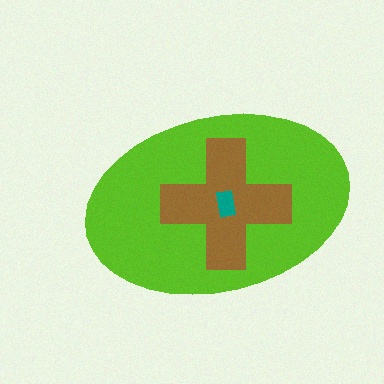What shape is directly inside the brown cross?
The teal rectangle.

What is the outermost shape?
The lime ellipse.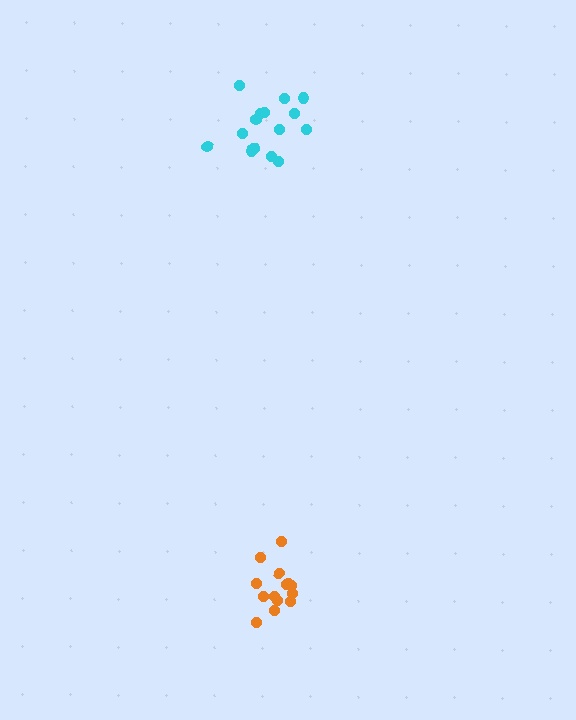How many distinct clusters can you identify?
There are 2 distinct clusters.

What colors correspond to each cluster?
The clusters are colored: orange, cyan.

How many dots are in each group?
Group 1: 14 dots, Group 2: 16 dots (30 total).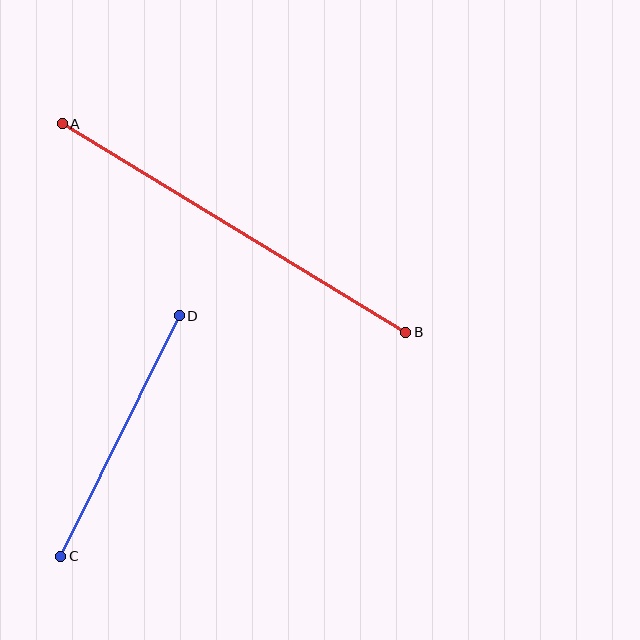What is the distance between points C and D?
The distance is approximately 268 pixels.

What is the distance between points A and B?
The distance is approximately 402 pixels.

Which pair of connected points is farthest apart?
Points A and B are farthest apart.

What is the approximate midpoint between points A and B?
The midpoint is at approximately (234, 228) pixels.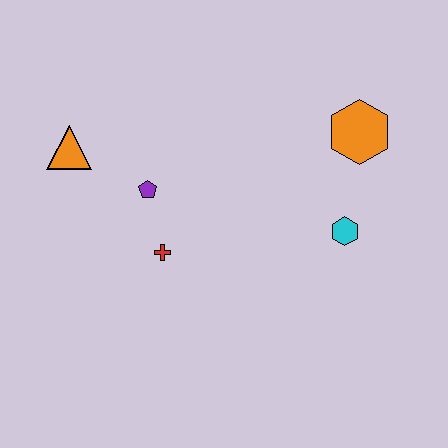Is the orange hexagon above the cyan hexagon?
Yes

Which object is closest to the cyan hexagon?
The orange hexagon is closest to the cyan hexagon.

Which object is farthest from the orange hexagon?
The orange triangle is farthest from the orange hexagon.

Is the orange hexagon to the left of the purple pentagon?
No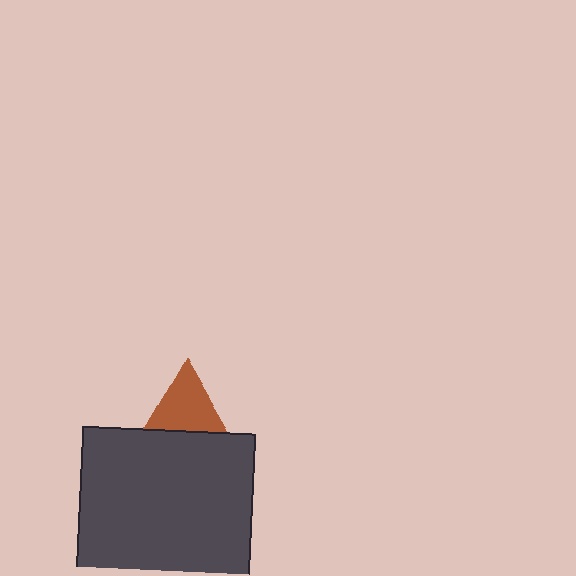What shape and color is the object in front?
The object in front is a dark gray rectangle.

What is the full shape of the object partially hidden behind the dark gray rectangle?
The partially hidden object is a brown triangle.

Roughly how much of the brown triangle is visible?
A small part of it is visible (roughly 39%).